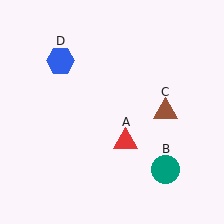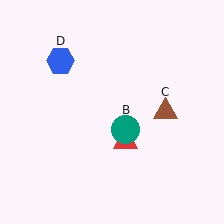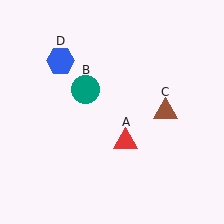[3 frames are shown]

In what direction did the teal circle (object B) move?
The teal circle (object B) moved up and to the left.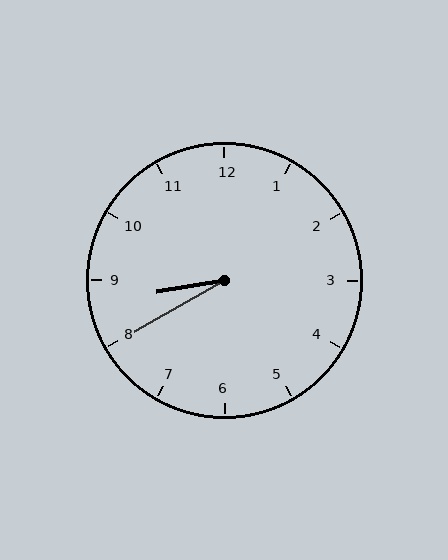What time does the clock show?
8:40.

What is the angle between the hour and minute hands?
Approximately 20 degrees.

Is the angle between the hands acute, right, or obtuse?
It is acute.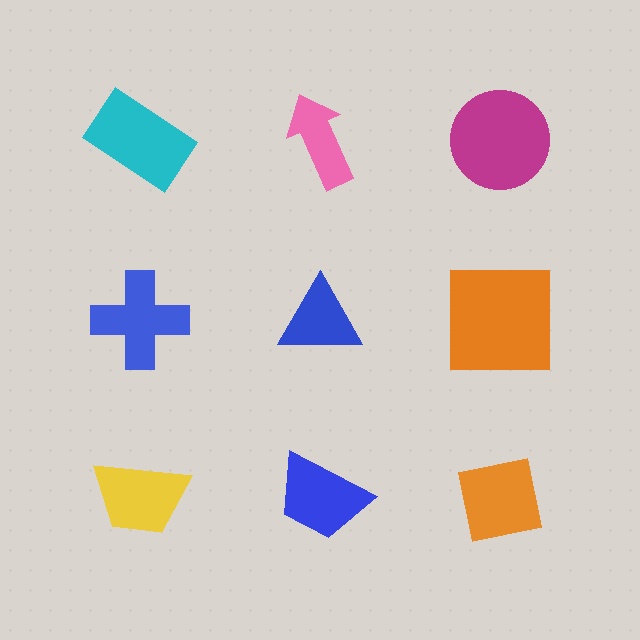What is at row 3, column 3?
An orange square.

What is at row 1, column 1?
A cyan rectangle.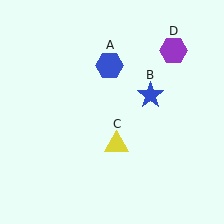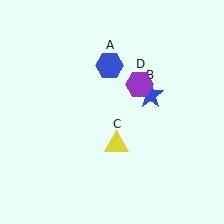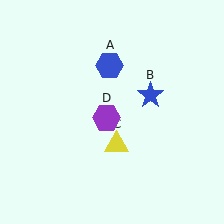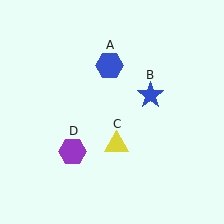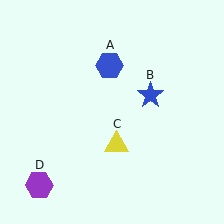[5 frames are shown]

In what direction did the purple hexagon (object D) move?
The purple hexagon (object D) moved down and to the left.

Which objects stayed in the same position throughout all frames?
Blue hexagon (object A) and blue star (object B) and yellow triangle (object C) remained stationary.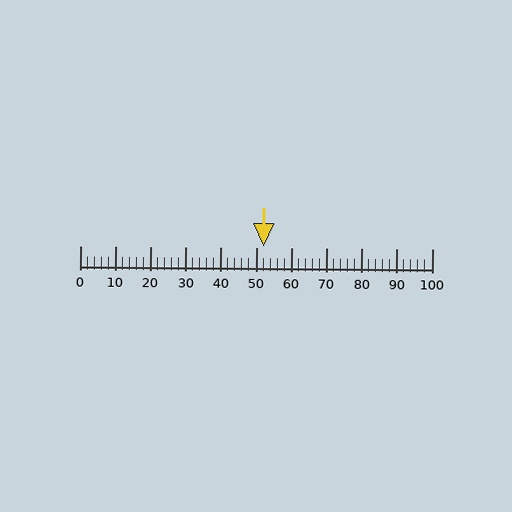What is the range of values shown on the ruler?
The ruler shows values from 0 to 100.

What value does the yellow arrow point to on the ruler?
The yellow arrow points to approximately 52.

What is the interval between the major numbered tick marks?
The major tick marks are spaced 10 units apart.